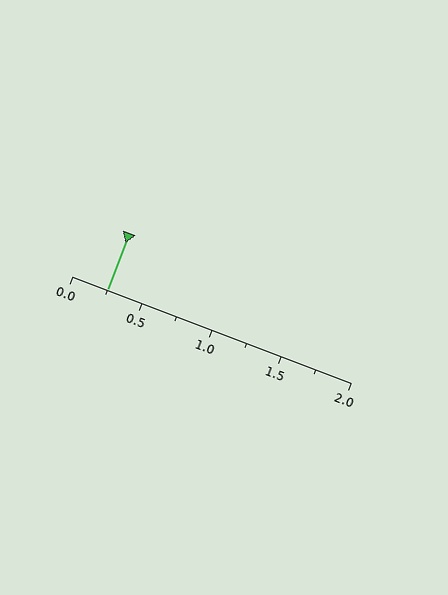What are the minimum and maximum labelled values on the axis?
The axis runs from 0.0 to 2.0.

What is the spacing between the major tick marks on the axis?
The major ticks are spaced 0.5 apart.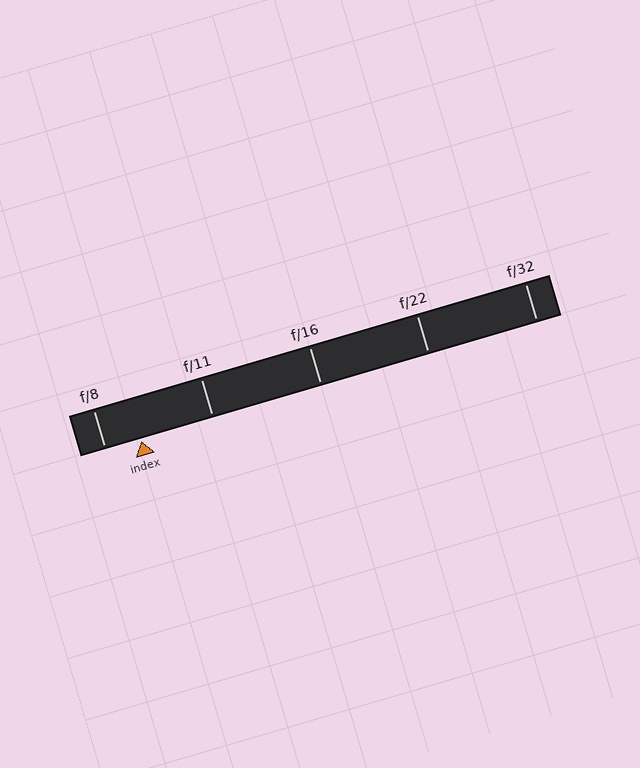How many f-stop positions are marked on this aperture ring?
There are 5 f-stop positions marked.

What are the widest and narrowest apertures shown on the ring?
The widest aperture shown is f/8 and the narrowest is f/32.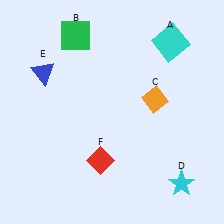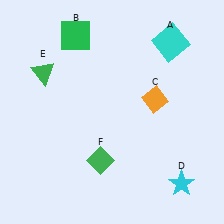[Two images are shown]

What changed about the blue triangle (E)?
In Image 1, E is blue. In Image 2, it changed to green.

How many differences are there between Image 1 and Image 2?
There are 2 differences between the two images.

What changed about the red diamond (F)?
In Image 1, F is red. In Image 2, it changed to green.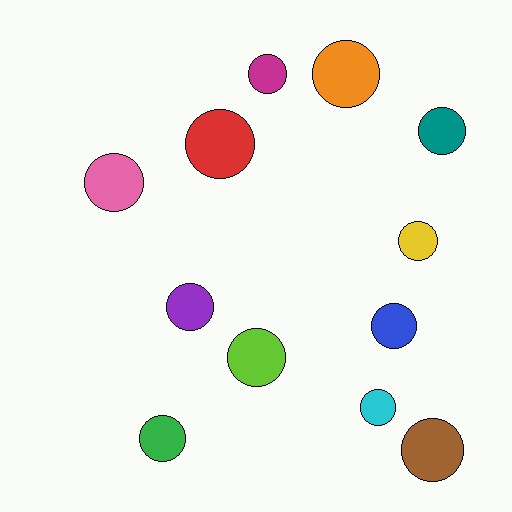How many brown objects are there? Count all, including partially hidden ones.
There is 1 brown object.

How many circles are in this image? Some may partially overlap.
There are 12 circles.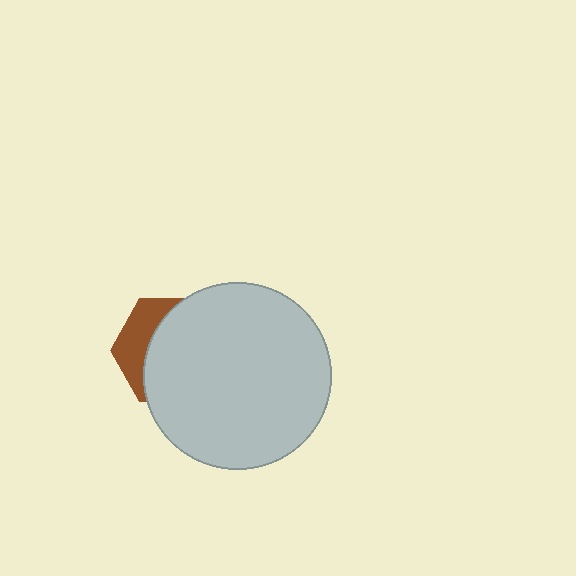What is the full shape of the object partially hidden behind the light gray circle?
The partially hidden object is a brown hexagon.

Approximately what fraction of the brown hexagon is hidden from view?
Roughly 68% of the brown hexagon is hidden behind the light gray circle.